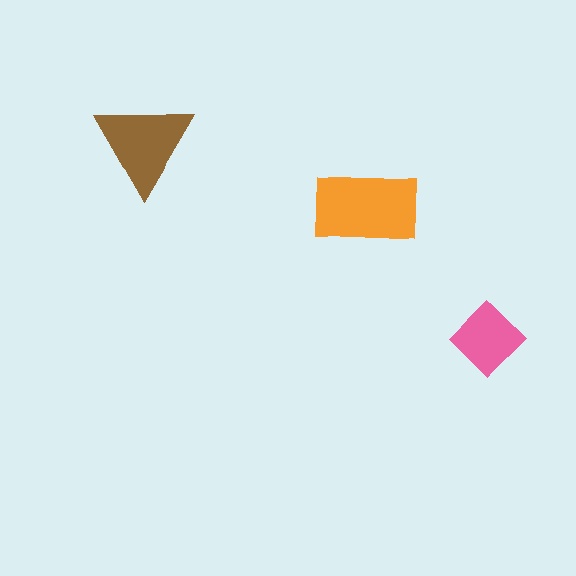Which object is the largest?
The orange rectangle.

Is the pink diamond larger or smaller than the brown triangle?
Smaller.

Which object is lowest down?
The pink diamond is bottommost.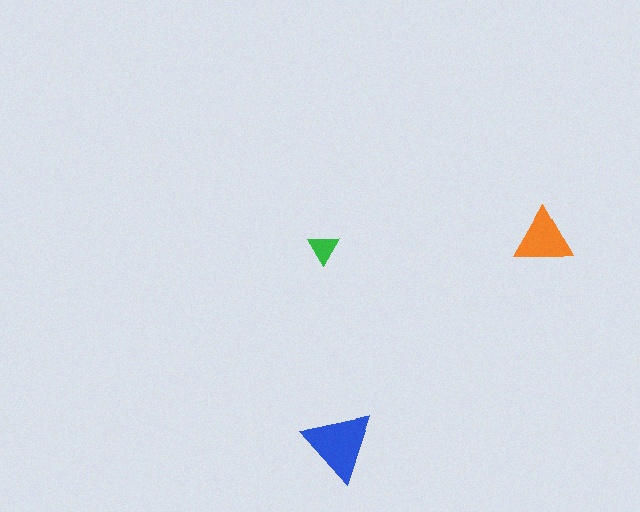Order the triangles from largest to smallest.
the blue one, the orange one, the green one.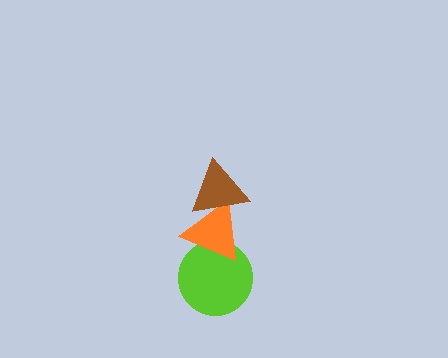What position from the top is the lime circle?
The lime circle is 3rd from the top.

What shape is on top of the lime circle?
The orange triangle is on top of the lime circle.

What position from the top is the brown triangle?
The brown triangle is 1st from the top.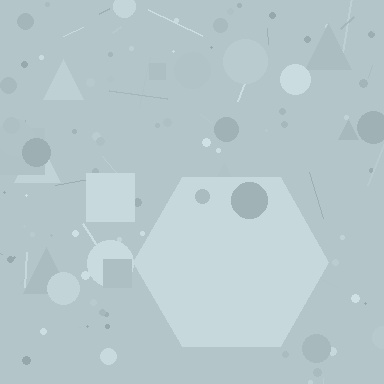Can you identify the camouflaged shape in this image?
The camouflaged shape is a hexagon.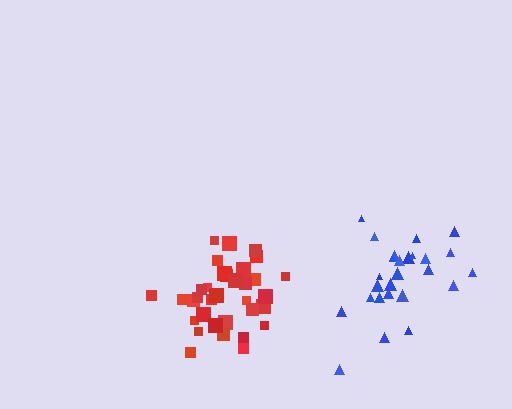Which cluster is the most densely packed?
Red.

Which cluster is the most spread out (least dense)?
Blue.